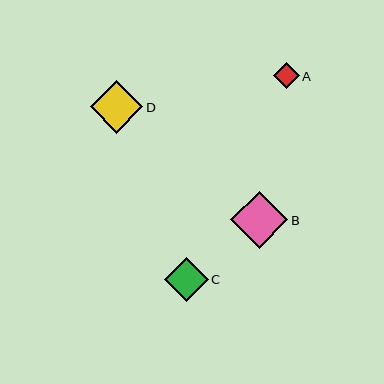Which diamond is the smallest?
Diamond A is the smallest with a size of approximately 26 pixels.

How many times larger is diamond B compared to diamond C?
Diamond B is approximately 1.3 times the size of diamond C.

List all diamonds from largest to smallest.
From largest to smallest: B, D, C, A.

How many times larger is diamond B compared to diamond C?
Diamond B is approximately 1.3 times the size of diamond C.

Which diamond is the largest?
Diamond B is the largest with a size of approximately 57 pixels.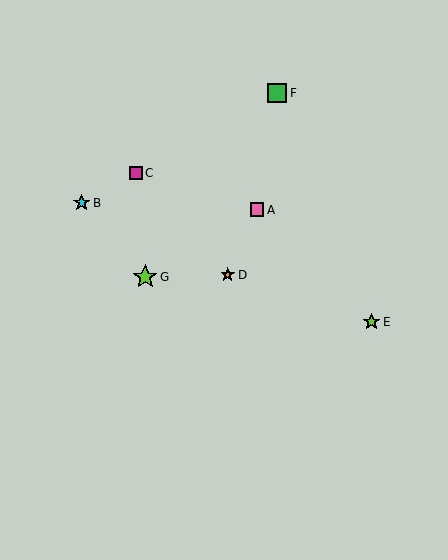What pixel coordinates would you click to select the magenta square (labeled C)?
Click at (136, 173) to select the magenta square C.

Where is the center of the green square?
The center of the green square is at (277, 93).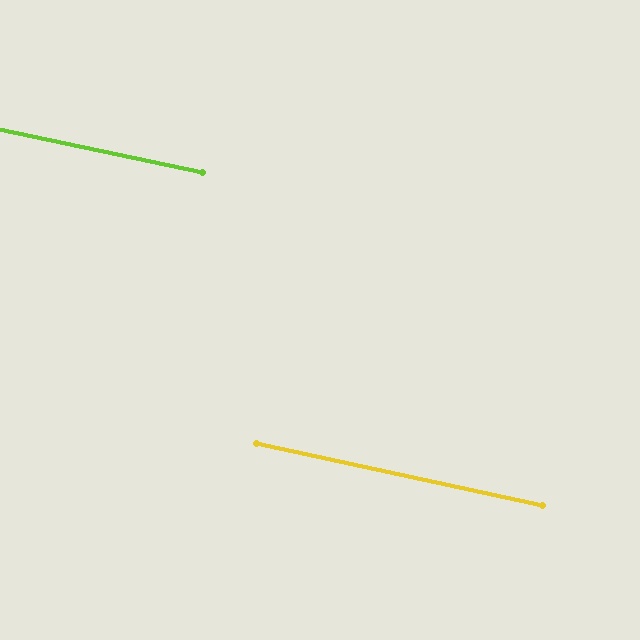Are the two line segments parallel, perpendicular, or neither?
Parallel — their directions differ by only 0.3°.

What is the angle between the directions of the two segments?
Approximately 0 degrees.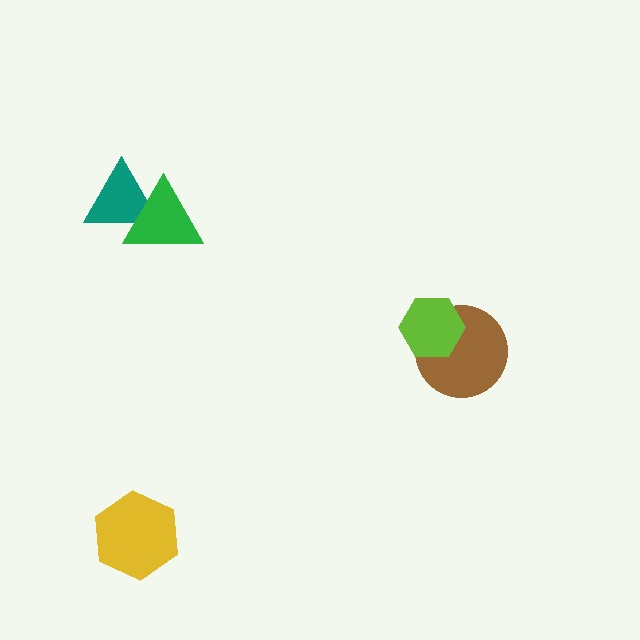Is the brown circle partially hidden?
Yes, it is partially covered by another shape.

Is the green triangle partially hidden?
No, no other shape covers it.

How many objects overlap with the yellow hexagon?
0 objects overlap with the yellow hexagon.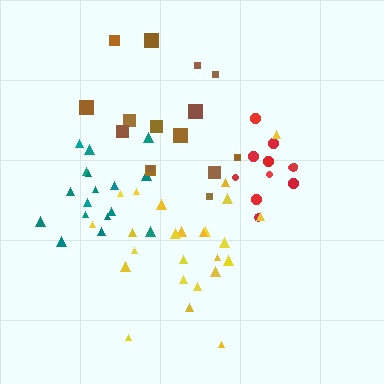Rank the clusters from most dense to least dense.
red, yellow, teal, brown.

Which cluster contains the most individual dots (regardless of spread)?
Yellow (26).